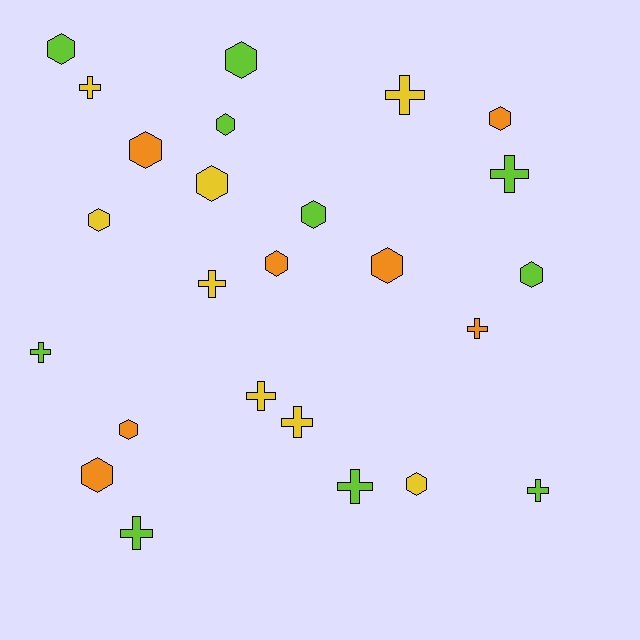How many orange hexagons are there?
There are 6 orange hexagons.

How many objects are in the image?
There are 25 objects.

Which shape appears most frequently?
Hexagon, with 14 objects.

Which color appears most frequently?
Lime, with 10 objects.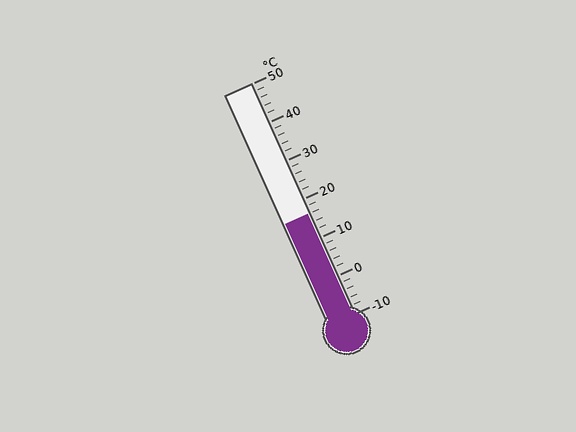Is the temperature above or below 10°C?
The temperature is above 10°C.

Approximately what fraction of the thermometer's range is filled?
The thermometer is filled to approximately 45% of its range.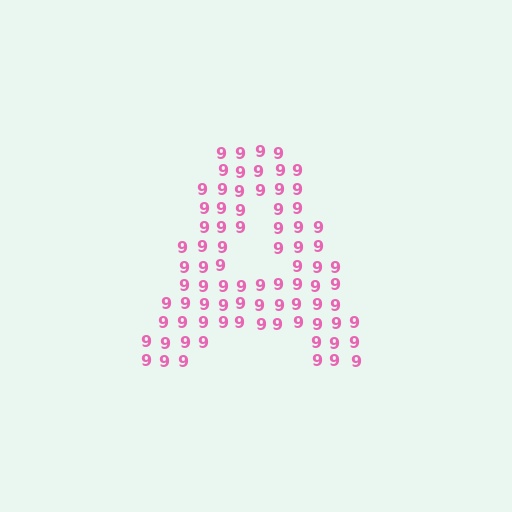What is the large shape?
The large shape is the letter A.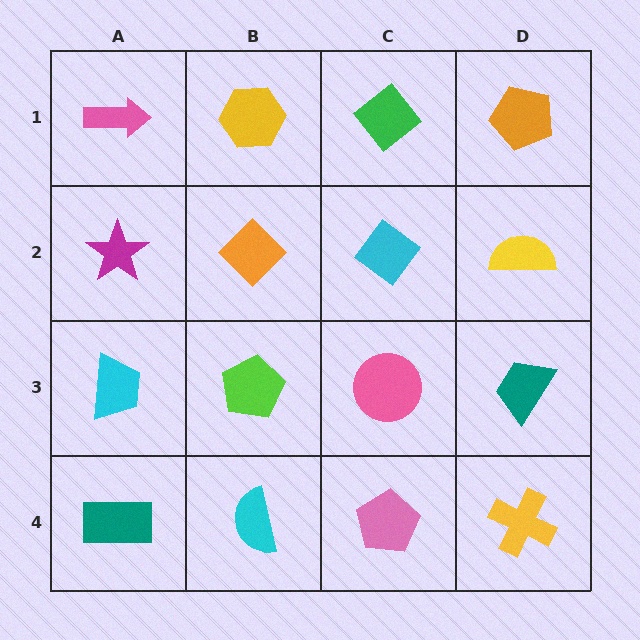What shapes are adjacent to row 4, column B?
A lime pentagon (row 3, column B), a teal rectangle (row 4, column A), a pink pentagon (row 4, column C).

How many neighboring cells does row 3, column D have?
3.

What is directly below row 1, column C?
A cyan diamond.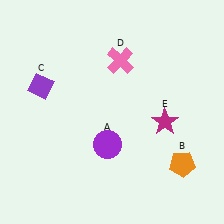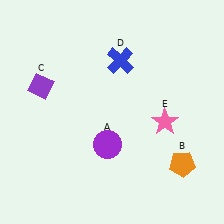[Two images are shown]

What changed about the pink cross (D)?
In Image 1, D is pink. In Image 2, it changed to blue.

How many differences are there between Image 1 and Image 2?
There are 2 differences between the two images.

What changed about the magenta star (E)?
In Image 1, E is magenta. In Image 2, it changed to pink.